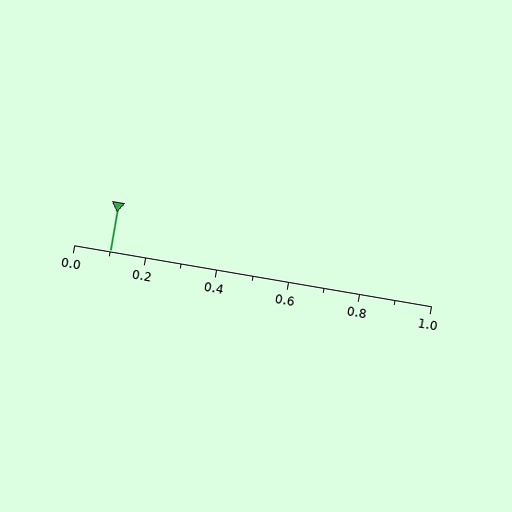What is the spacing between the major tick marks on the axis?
The major ticks are spaced 0.2 apart.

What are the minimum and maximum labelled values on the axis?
The axis runs from 0.0 to 1.0.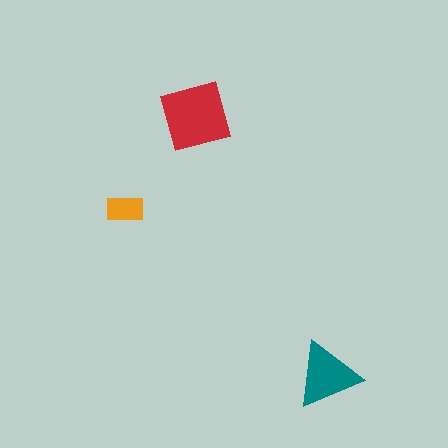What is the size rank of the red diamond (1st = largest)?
1st.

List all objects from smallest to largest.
The orange rectangle, the teal triangle, the red diamond.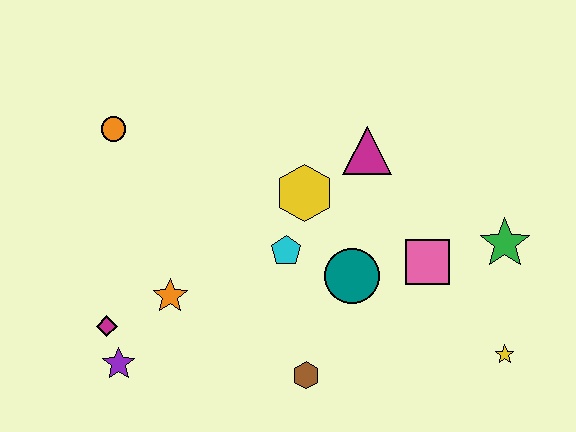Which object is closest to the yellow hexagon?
The cyan pentagon is closest to the yellow hexagon.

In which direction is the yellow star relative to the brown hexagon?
The yellow star is to the right of the brown hexagon.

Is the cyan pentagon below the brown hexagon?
No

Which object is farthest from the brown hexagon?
The orange circle is farthest from the brown hexagon.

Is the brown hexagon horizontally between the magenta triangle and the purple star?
Yes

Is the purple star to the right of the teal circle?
No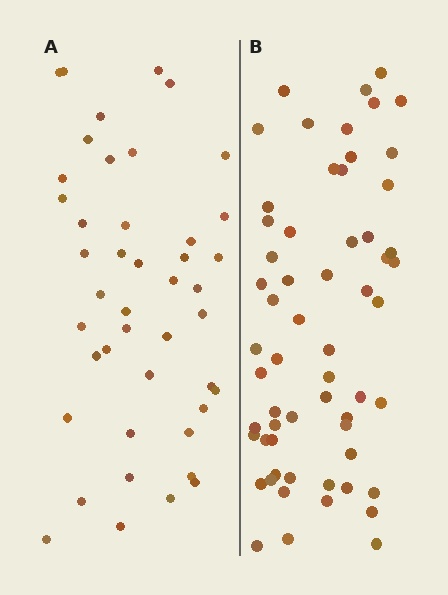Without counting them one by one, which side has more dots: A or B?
Region B (the right region) has more dots.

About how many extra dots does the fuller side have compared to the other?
Region B has approximately 15 more dots than region A.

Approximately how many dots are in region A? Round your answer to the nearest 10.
About 40 dots. (The exact count is 44, which rounds to 40.)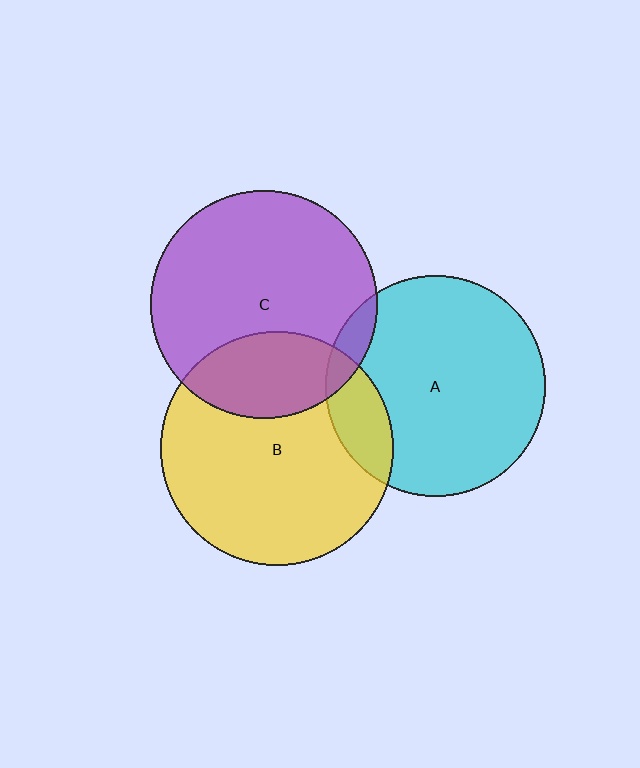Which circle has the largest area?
Circle B (yellow).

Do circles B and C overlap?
Yes.